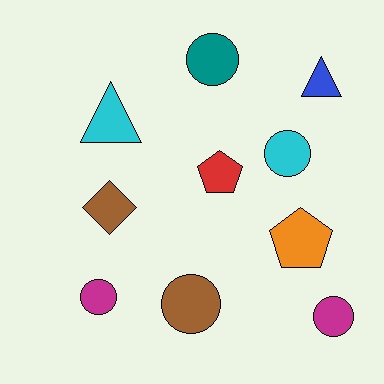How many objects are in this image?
There are 10 objects.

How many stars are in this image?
There are no stars.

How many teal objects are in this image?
There is 1 teal object.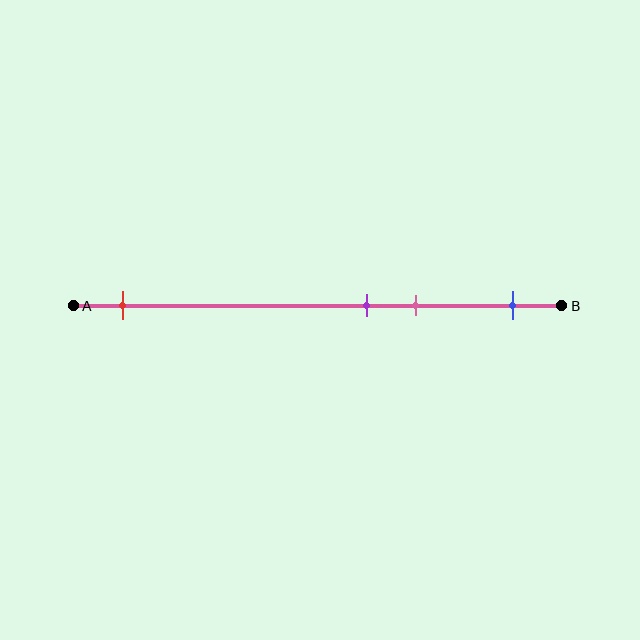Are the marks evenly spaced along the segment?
No, the marks are not evenly spaced.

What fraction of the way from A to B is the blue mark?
The blue mark is approximately 90% (0.9) of the way from A to B.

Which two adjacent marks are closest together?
The purple and pink marks are the closest adjacent pair.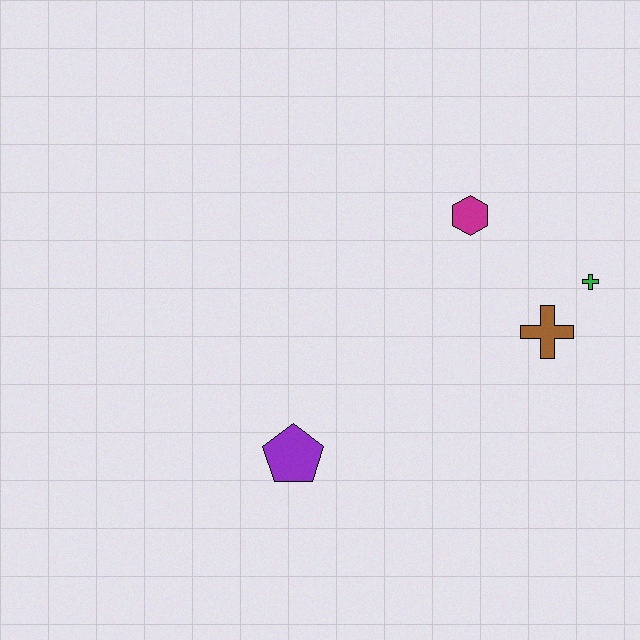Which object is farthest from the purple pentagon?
The green cross is farthest from the purple pentagon.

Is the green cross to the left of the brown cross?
No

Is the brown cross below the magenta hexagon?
Yes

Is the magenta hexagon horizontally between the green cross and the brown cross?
No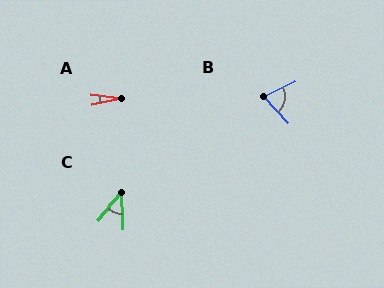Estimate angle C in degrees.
Approximately 42 degrees.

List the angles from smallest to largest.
A (19°), C (42°), B (72°).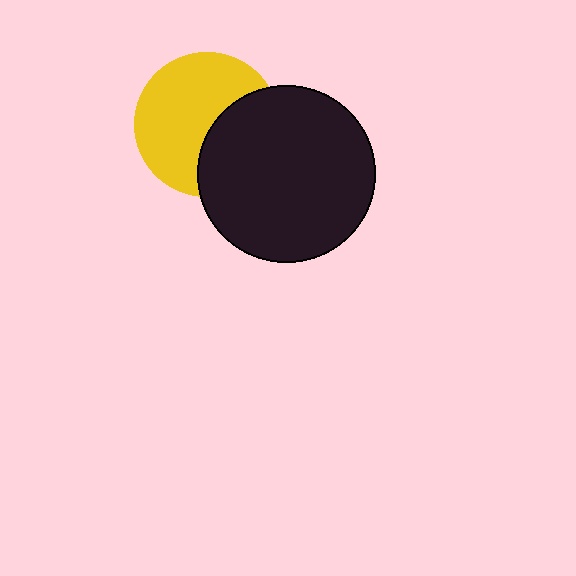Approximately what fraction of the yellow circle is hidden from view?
Roughly 38% of the yellow circle is hidden behind the black circle.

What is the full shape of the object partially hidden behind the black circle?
The partially hidden object is a yellow circle.